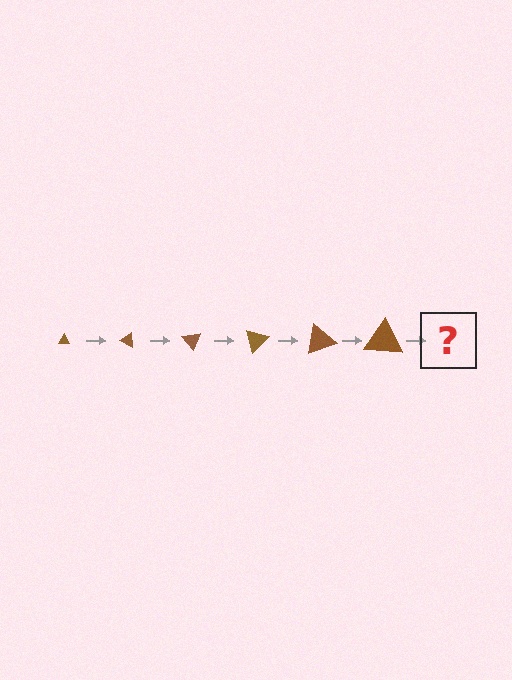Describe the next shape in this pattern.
It should be a triangle, larger than the previous one and rotated 150 degrees from the start.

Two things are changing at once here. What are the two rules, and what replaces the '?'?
The two rules are that the triangle grows larger each step and it rotates 25 degrees each step. The '?' should be a triangle, larger than the previous one and rotated 150 degrees from the start.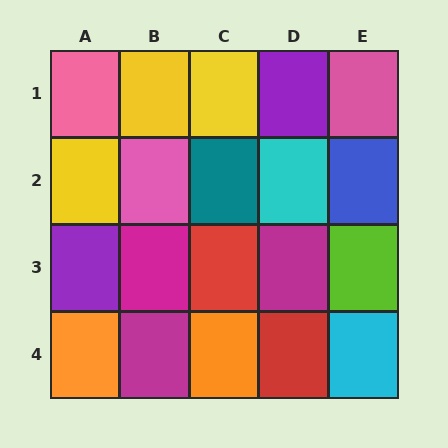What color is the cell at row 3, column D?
Magenta.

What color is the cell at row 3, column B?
Magenta.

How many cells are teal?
1 cell is teal.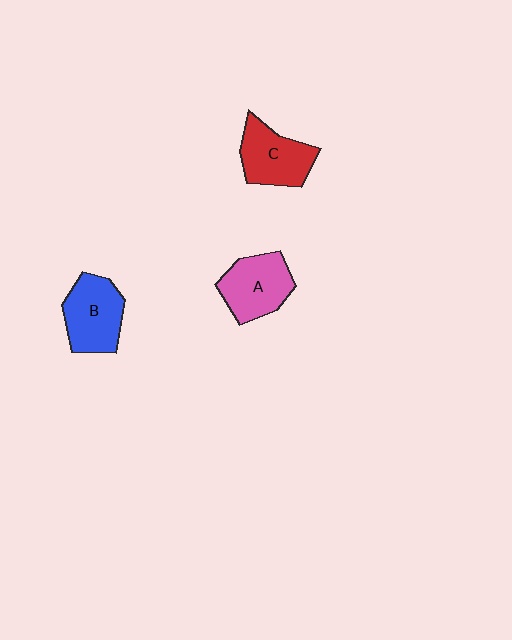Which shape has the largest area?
Shape B (blue).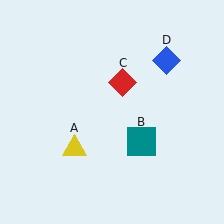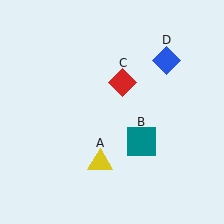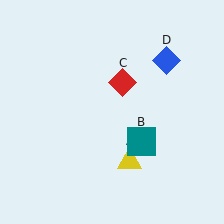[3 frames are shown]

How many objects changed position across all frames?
1 object changed position: yellow triangle (object A).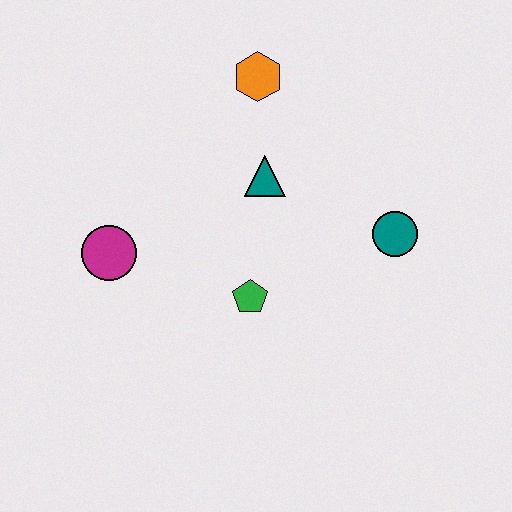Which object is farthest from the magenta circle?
The teal circle is farthest from the magenta circle.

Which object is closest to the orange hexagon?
The teal triangle is closest to the orange hexagon.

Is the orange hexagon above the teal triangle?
Yes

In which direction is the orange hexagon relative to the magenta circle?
The orange hexagon is above the magenta circle.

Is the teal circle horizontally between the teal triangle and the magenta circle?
No